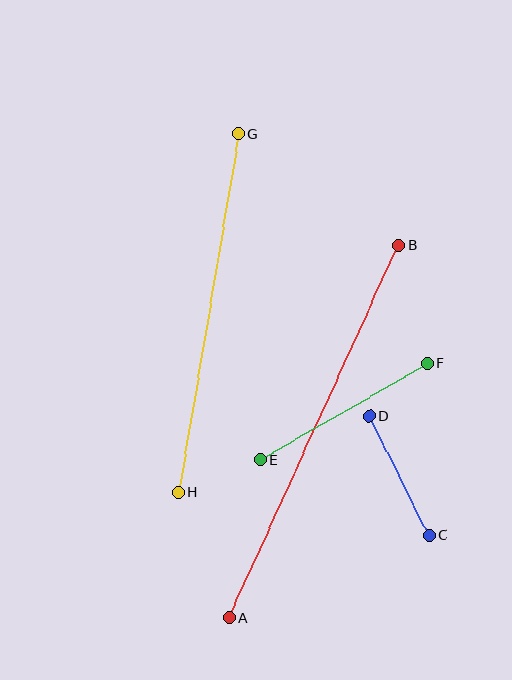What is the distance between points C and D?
The distance is approximately 133 pixels.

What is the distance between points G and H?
The distance is approximately 363 pixels.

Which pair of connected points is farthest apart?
Points A and B are farthest apart.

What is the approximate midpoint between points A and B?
The midpoint is at approximately (314, 432) pixels.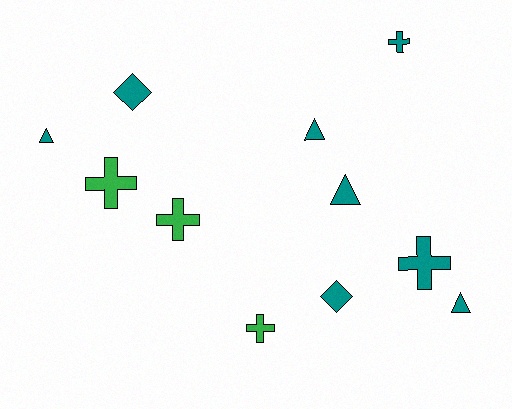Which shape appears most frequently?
Cross, with 5 objects.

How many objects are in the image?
There are 11 objects.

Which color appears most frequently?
Teal, with 8 objects.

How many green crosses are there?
There are 3 green crosses.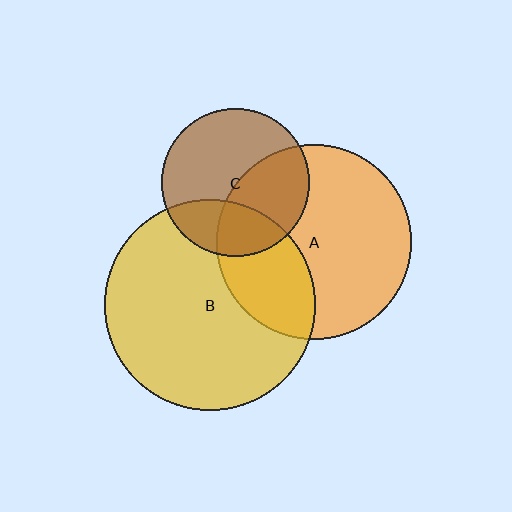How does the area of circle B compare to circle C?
Approximately 2.0 times.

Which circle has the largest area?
Circle B (yellow).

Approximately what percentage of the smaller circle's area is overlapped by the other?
Approximately 40%.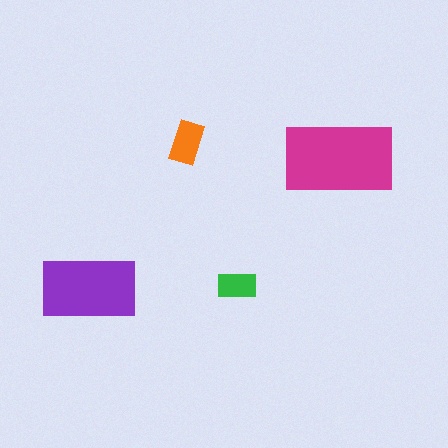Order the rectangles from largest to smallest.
the magenta one, the purple one, the orange one, the green one.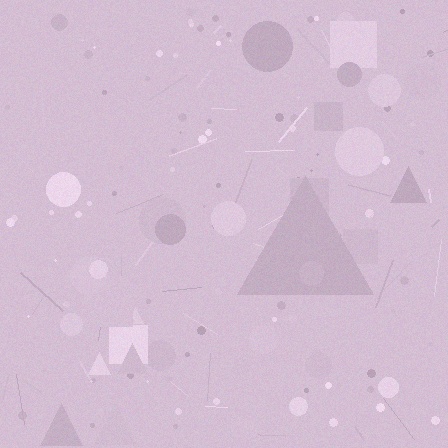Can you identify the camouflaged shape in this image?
The camouflaged shape is a triangle.